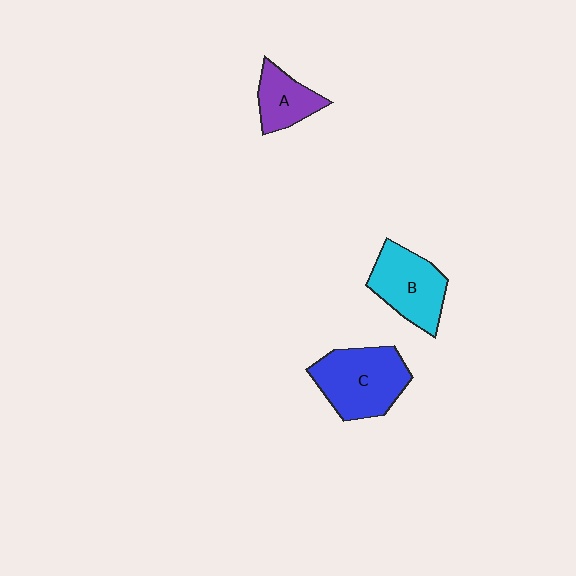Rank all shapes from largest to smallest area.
From largest to smallest: C (blue), B (cyan), A (purple).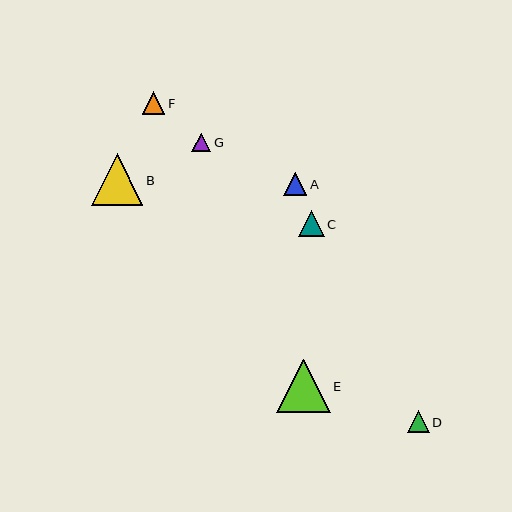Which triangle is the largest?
Triangle E is the largest with a size of approximately 53 pixels.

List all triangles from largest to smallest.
From largest to smallest: E, B, C, A, F, D, G.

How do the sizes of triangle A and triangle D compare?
Triangle A and triangle D are approximately the same size.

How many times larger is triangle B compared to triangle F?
Triangle B is approximately 2.3 times the size of triangle F.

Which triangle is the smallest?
Triangle G is the smallest with a size of approximately 19 pixels.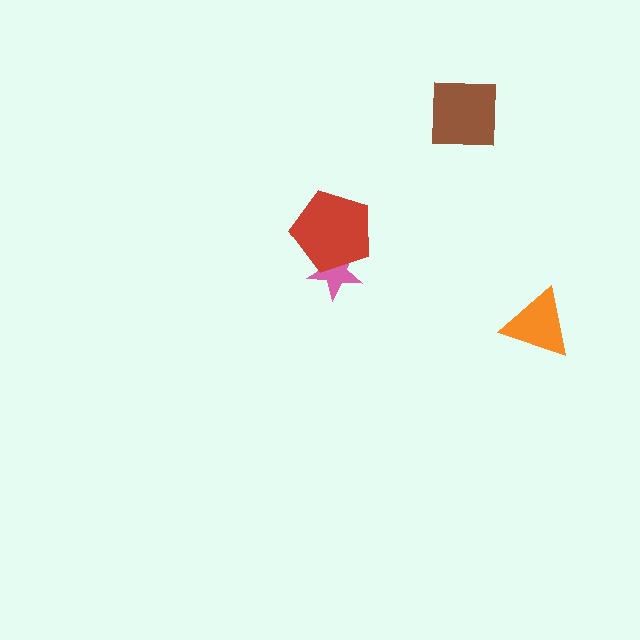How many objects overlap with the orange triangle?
0 objects overlap with the orange triangle.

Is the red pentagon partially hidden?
No, no other shape covers it.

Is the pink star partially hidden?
Yes, it is partially covered by another shape.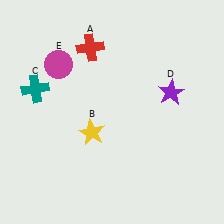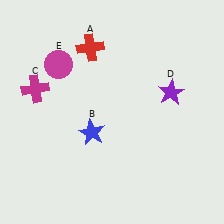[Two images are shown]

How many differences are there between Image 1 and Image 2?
There are 2 differences between the two images.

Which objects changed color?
B changed from yellow to blue. C changed from teal to magenta.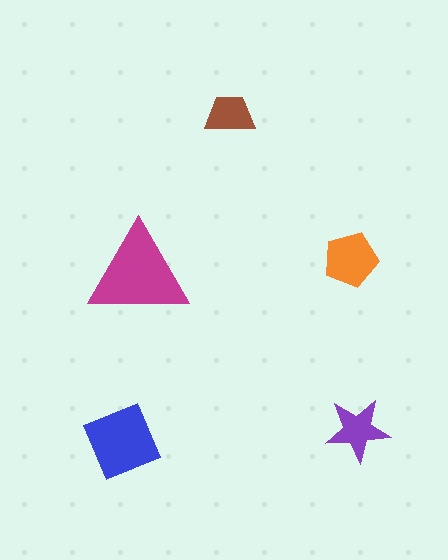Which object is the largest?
The magenta triangle.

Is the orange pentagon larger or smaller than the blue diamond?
Smaller.